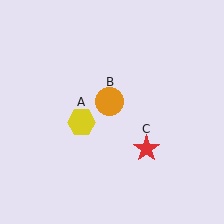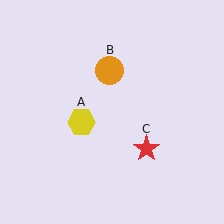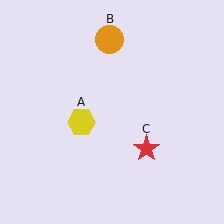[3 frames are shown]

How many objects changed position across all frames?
1 object changed position: orange circle (object B).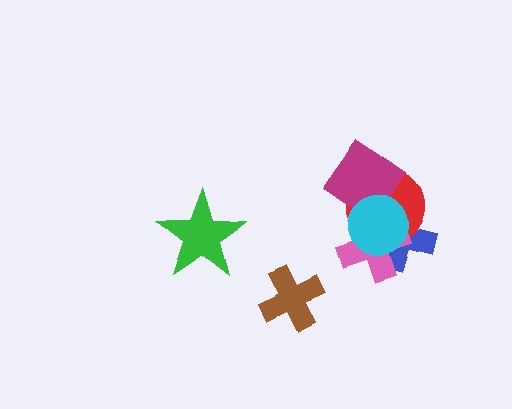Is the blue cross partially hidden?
Yes, it is partially covered by another shape.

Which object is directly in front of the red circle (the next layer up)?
The pink cross is directly in front of the red circle.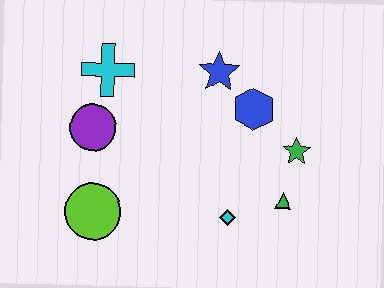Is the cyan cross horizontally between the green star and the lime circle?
Yes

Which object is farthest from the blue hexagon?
The lime circle is farthest from the blue hexagon.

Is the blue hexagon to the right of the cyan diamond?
Yes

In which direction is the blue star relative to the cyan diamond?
The blue star is above the cyan diamond.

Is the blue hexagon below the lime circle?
No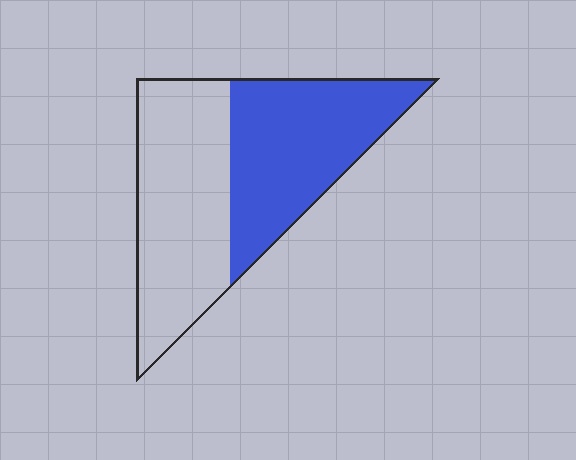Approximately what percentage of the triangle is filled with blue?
Approximately 50%.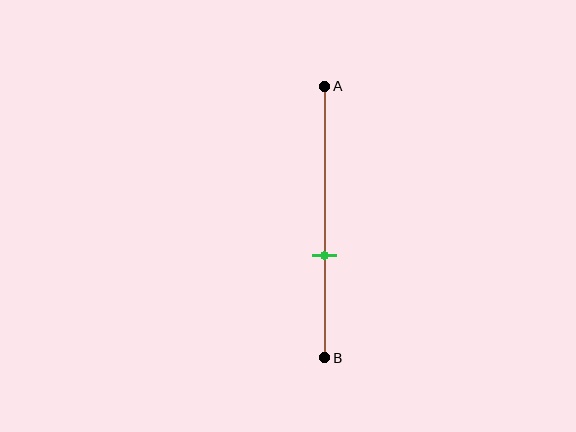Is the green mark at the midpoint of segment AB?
No, the mark is at about 60% from A, not at the 50% midpoint.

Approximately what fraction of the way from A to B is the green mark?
The green mark is approximately 60% of the way from A to B.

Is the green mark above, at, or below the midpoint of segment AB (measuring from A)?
The green mark is below the midpoint of segment AB.